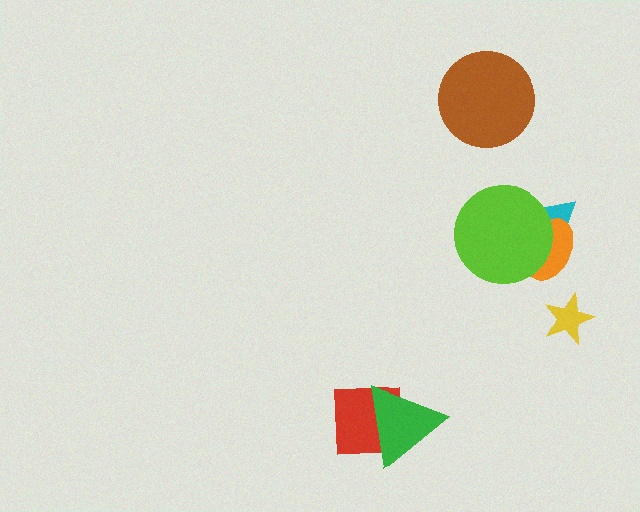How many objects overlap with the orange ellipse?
2 objects overlap with the orange ellipse.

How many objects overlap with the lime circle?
2 objects overlap with the lime circle.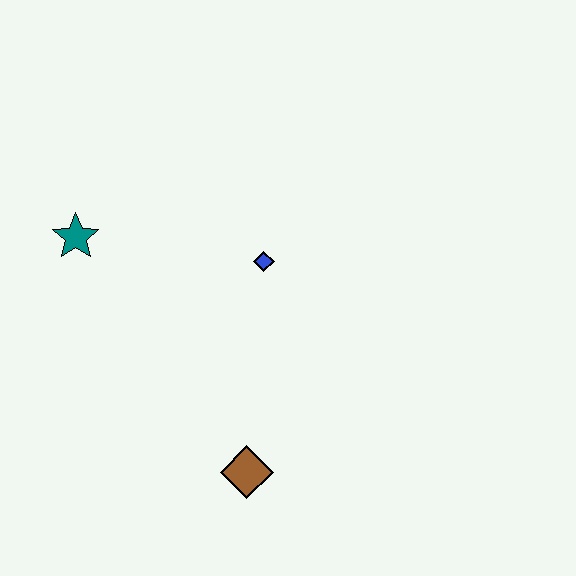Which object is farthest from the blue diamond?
The brown diamond is farthest from the blue diamond.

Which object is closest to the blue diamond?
The teal star is closest to the blue diamond.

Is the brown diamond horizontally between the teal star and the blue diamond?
Yes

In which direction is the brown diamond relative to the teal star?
The brown diamond is below the teal star.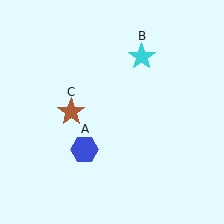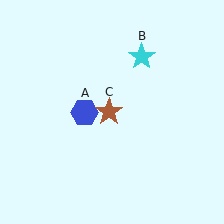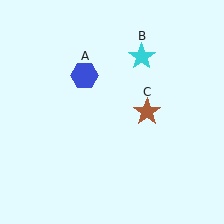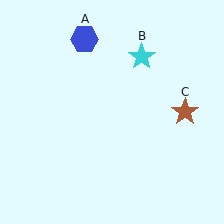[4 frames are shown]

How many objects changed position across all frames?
2 objects changed position: blue hexagon (object A), brown star (object C).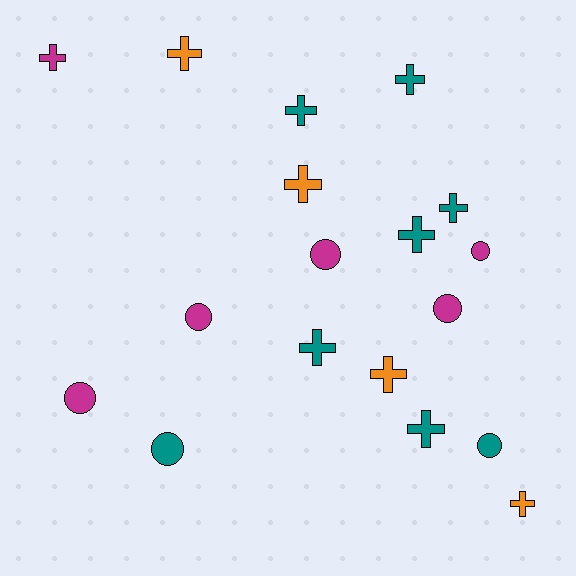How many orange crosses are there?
There are 4 orange crosses.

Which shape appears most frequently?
Cross, with 11 objects.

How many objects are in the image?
There are 18 objects.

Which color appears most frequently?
Teal, with 8 objects.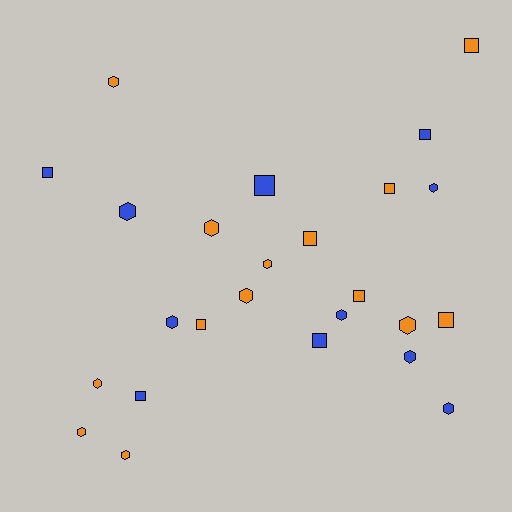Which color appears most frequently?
Orange, with 14 objects.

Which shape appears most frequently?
Hexagon, with 14 objects.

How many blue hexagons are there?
There are 6 blue hexagons.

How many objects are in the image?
There are 25 objects.